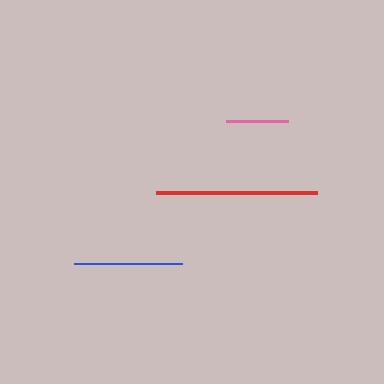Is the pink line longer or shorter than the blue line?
The blue line is longer than the pink line.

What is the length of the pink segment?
The pink segment is approximately 62 pixels long.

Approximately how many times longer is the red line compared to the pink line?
The red line is approximately 2.6 times the length of the pink line.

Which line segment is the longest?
The red line is the longest at approximately 161 pixels.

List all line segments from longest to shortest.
From longest to shortest: red, blue, pink.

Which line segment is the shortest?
The pink line is the shortest at approximately 62 pixels.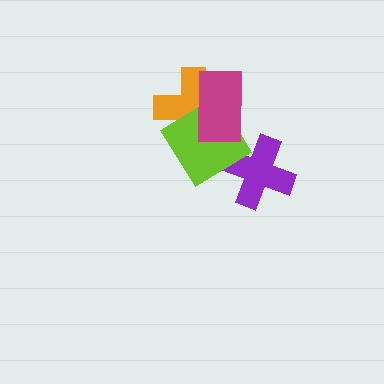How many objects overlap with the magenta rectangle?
2 objects overlap with the magenta rectangle.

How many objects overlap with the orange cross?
2 objects overlap with the orange cross.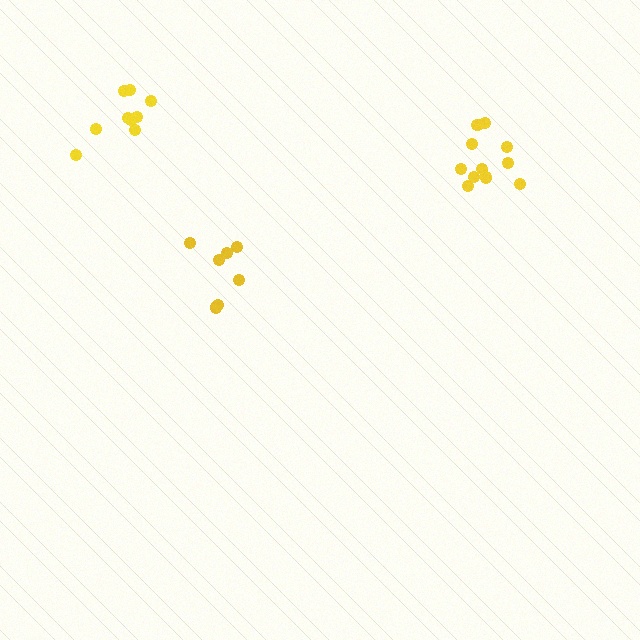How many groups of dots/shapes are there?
There are 3 groups.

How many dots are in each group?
Group 1: 7 dots, Group 2: 11 dots, Group 3: 9 dots (27 total).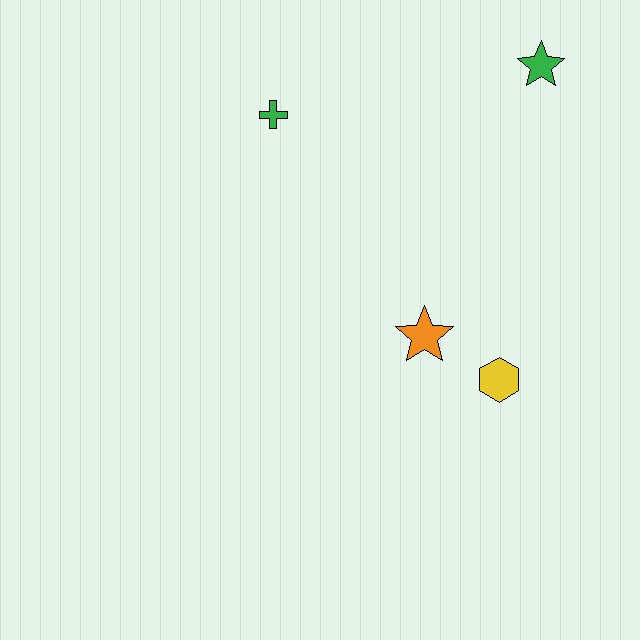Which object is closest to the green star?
The green cross is closest to the green star.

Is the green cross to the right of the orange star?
No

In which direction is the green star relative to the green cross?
The green star is to the right of the green cross.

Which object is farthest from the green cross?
The yellow hexagon is farthest from the green cross.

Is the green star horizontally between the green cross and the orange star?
No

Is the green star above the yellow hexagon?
Yes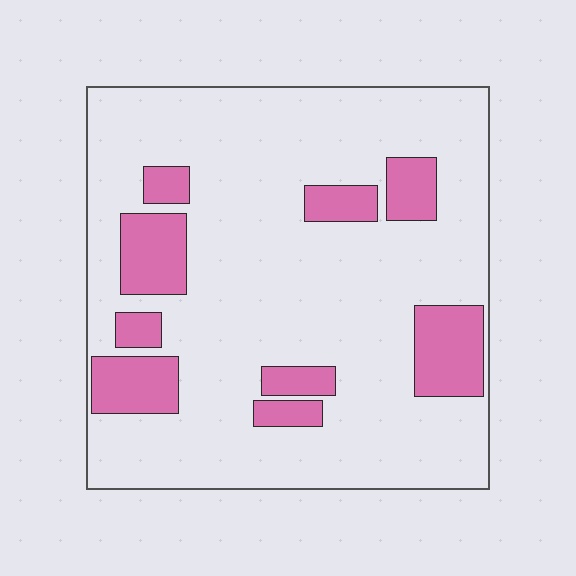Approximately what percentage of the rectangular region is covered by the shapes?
Approximately 20%.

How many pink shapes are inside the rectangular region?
9.